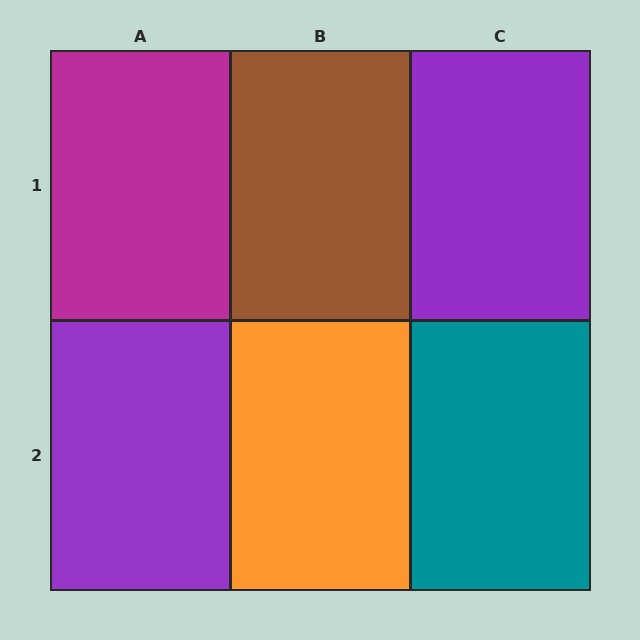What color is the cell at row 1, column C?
Purple.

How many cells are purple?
2 cells are purple.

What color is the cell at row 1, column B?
Brown.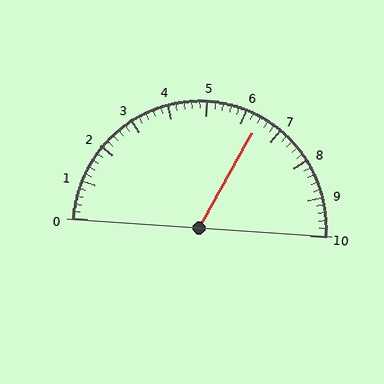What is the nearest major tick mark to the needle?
The nearest major tick mark is 6.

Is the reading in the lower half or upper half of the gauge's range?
The reading is in the upper half of the range (0 to 10).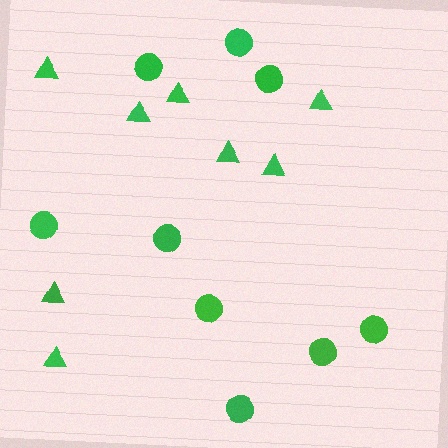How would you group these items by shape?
There are 2 groups: one group of circles (9) and one group of triangles (8).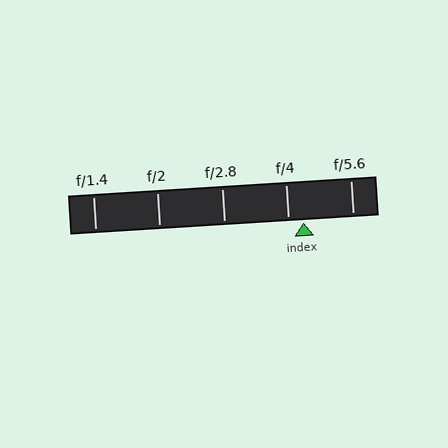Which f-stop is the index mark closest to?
The index mark is closest to f/4.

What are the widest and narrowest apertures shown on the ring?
The widest aperture shown is f/1.4 and the narrowest is f/5.6.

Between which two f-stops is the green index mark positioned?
The index mark is between f/4 and f/5.6.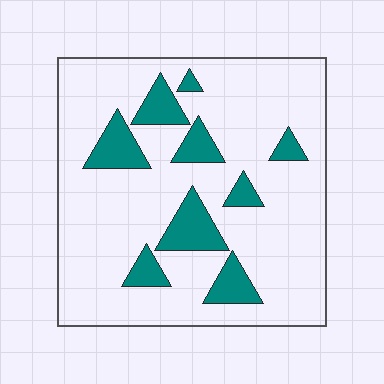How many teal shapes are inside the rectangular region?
9.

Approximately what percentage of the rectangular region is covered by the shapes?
Approximately 15%.